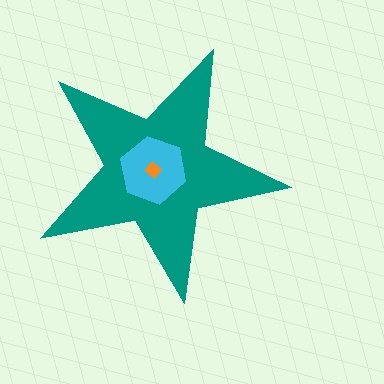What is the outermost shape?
The teal star.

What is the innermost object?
The orange diamond.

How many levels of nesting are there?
3.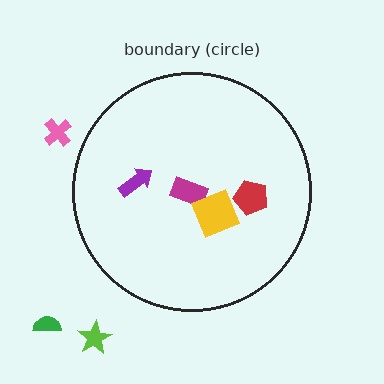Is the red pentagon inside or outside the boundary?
Inside.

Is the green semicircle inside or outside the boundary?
Outside.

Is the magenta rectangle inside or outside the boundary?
Inside.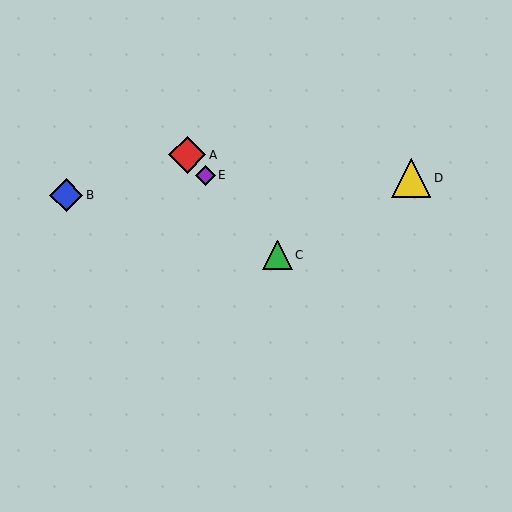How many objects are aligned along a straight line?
3 objects (A, C, E) are aligned along a straight line.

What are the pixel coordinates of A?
Object A is at (187, 155).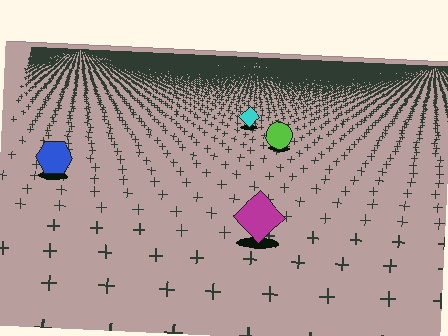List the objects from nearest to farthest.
From nearest to farthest: the magenta diamond, the blue hexagon, the lime circle, the cyan diamond.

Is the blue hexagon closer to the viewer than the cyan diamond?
Yes. The blue hexagon is closer — you can tell from the texture gradient: the ground texture is coarser near it.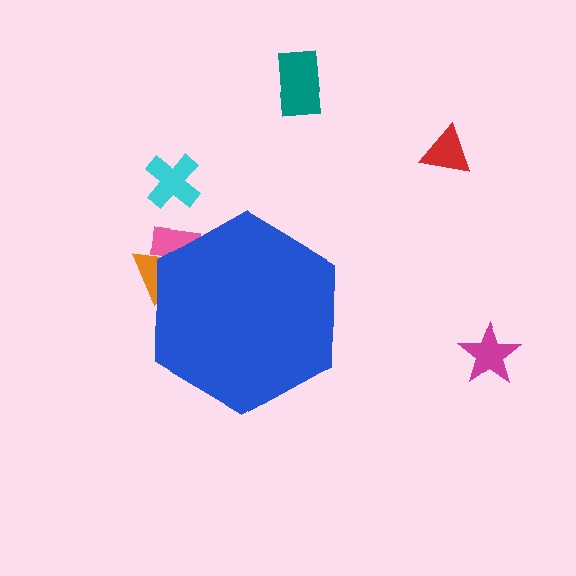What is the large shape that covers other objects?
A blue hexagon.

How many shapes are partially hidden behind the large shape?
2 shapes are partially hidden.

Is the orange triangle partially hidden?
Yes, the orange triangle is partially hidden behind the blue hexagon.